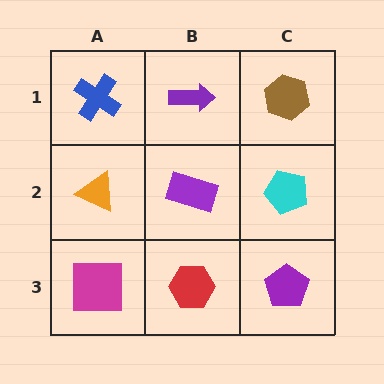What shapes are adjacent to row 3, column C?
A cyan pentagon (row 2, column C), a red hexagon (row 3, column B).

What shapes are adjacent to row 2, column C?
A brown hexagon (row 1, column C), a purple pentagon (row 3, column C), a purple rectangle (row 2, column B).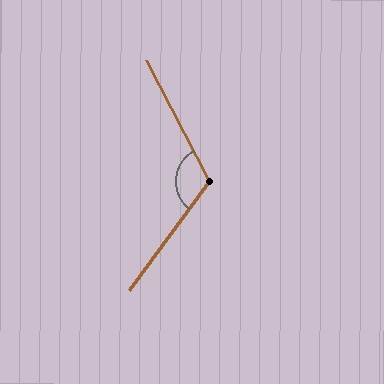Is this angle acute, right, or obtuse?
It is obtuse.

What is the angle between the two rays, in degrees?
Approximately 116 degrees.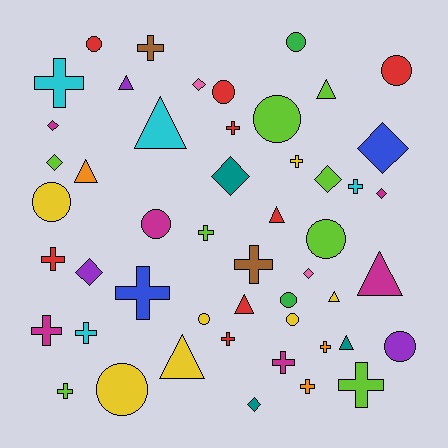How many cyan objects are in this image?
There are 4 cyan objects.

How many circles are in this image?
There are 13 circles.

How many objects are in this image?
There are 50 objects.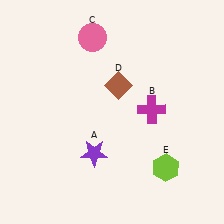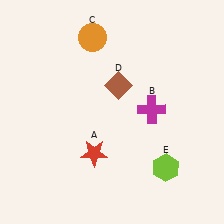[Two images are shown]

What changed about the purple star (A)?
In Image 1, A is purple. In Image 2, it changed to red.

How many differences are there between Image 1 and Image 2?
There are 2 differences between the two images.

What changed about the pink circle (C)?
In Image 1, C is pink. In Image 2, it changed to orange.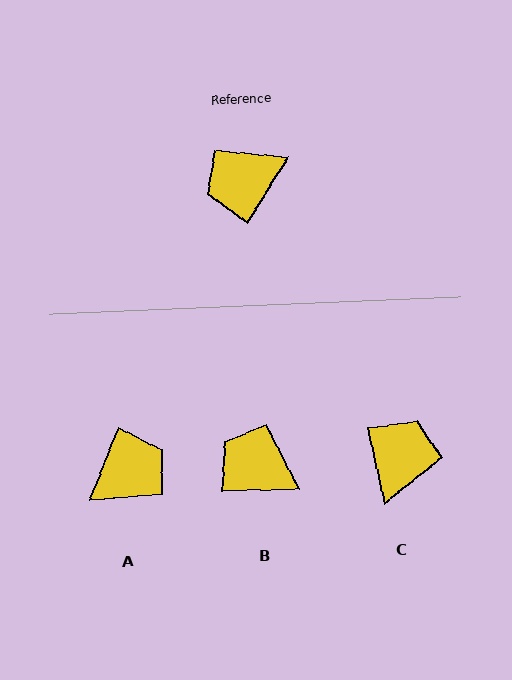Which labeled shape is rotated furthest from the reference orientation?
A, about 170 degrees away.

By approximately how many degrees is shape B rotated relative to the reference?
Approximately 57 degrees clockwise.